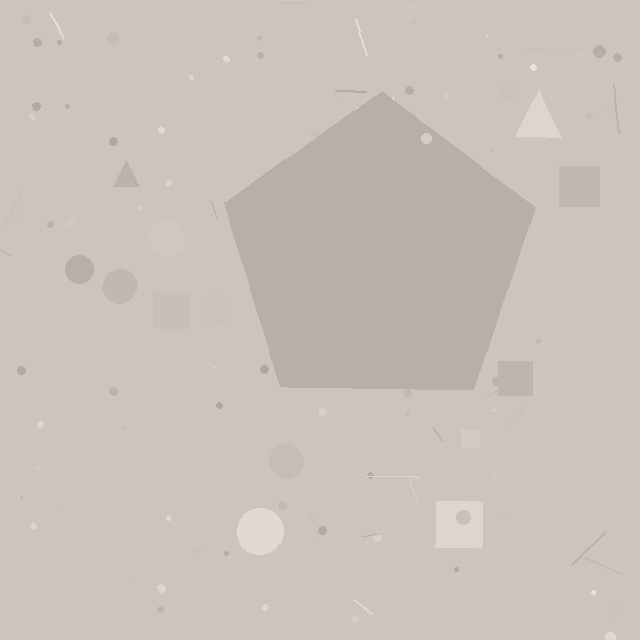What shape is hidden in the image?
A pentagon is hidden in the image.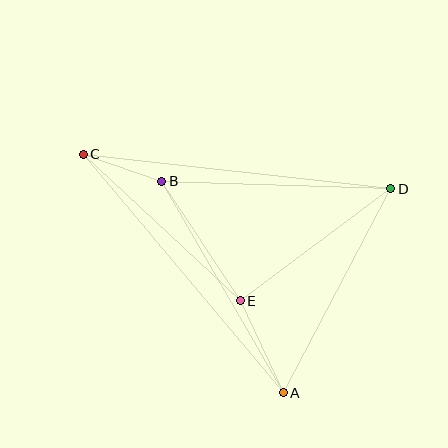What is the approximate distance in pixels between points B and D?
The distance between B and D is approximately 229 pixels.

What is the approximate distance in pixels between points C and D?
The distance between C and D is approximately 309 pixels.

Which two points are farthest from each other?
Points A and C are farthest from each other.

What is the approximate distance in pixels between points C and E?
The distance between C and E is approximately 215 pixels.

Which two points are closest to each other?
Points B and C are closest to each other.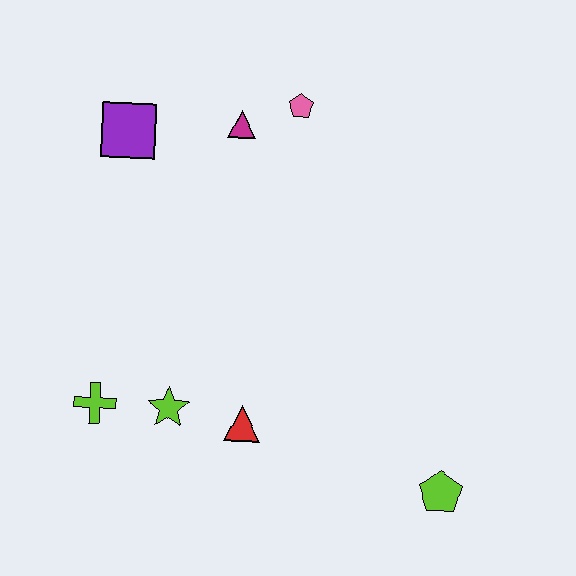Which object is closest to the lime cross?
The lime star is closest to the lime cross.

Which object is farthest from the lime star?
The pink pentagon is farthest from the lime star.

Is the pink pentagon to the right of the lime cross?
Yes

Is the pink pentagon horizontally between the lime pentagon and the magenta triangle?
Yes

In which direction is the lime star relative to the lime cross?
The lime star is to the right of the lime cross.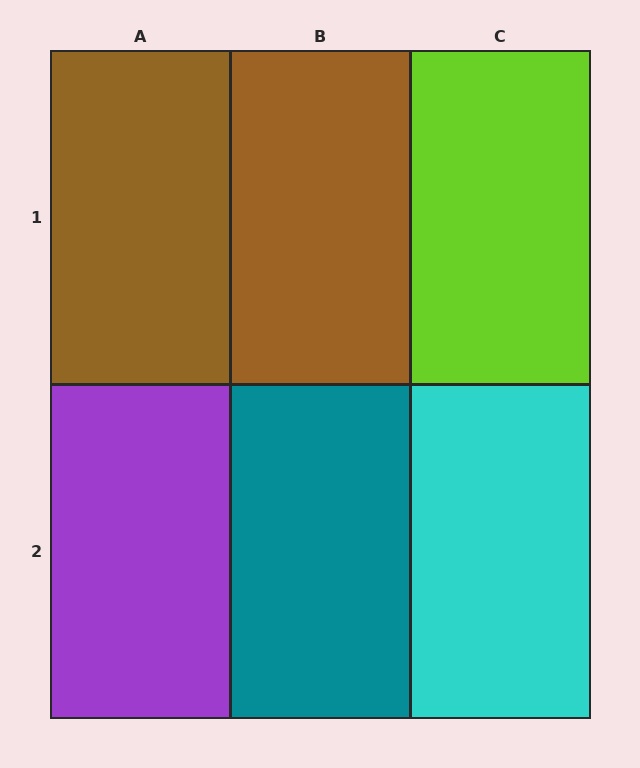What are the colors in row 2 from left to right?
Purple, teal, cyan.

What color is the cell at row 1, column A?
Brown.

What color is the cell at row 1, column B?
Brown.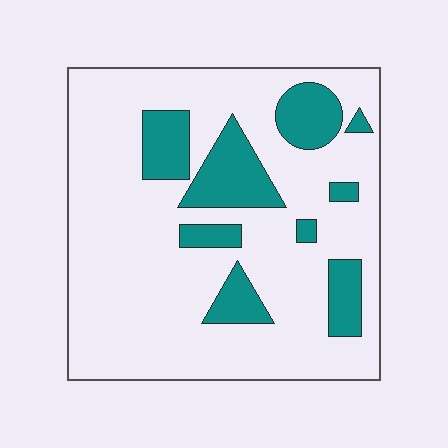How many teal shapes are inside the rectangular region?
9.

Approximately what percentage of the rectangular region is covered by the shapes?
Approximately 20%.